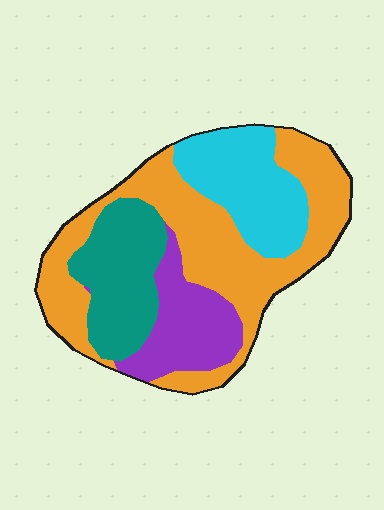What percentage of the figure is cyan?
Cyan covers 20% of the figure.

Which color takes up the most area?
Orange, at roughly 45%.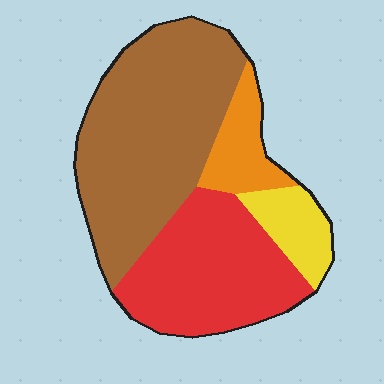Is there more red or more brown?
Brown.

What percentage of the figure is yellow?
Yellow takes up about one tenth (1/10) of the figure.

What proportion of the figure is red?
Red covers roughly 30% of the figure.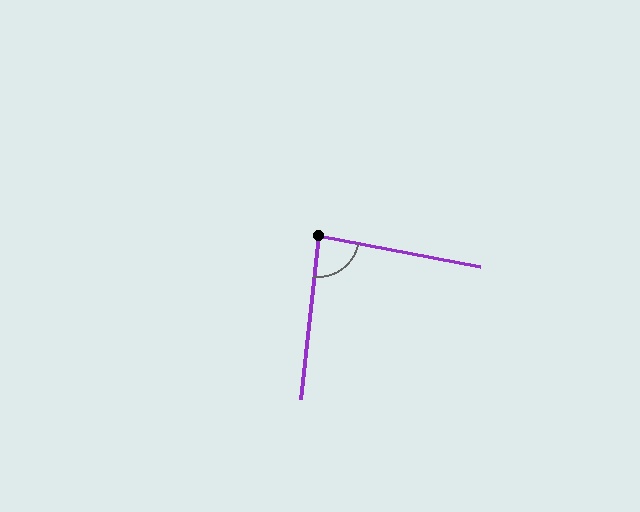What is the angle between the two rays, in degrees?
Approximately 85 degrees.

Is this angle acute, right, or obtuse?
It is approximately a right angle.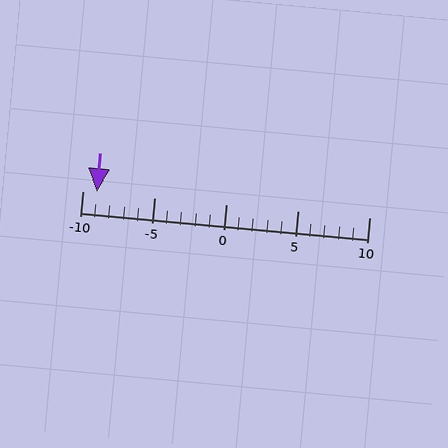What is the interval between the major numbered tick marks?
The major tick marks are spaced 5 units apart.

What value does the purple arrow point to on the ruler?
The purple arrow points to approximately -9.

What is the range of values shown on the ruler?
The ruler shows values from -10 to 10.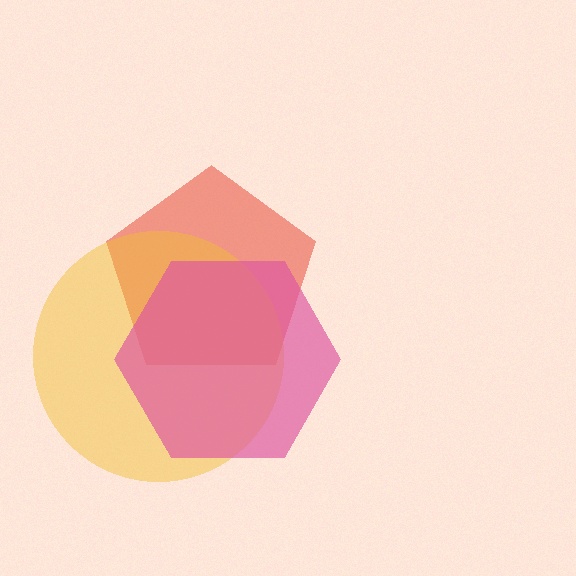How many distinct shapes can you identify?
There are 3 distinct shapes: a red pentagon, a yellow circle, a pink hexagon.